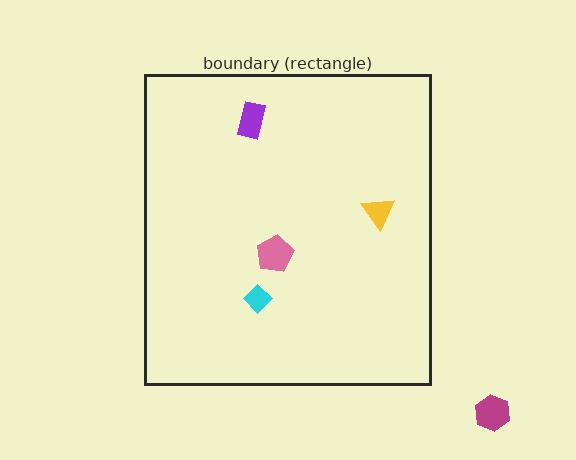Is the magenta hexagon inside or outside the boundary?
Outside.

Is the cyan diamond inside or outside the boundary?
Inside.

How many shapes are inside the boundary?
4 inside, 1 outside.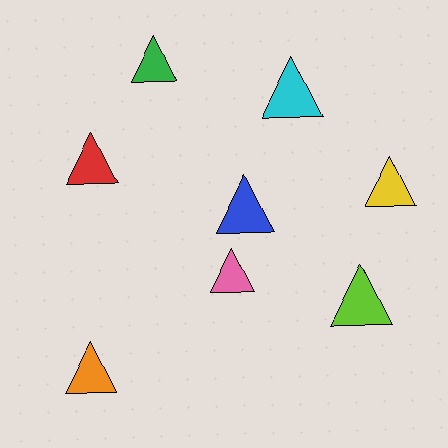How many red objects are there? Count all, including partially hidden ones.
There is 1 red object.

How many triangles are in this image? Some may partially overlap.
There are 8 triangles.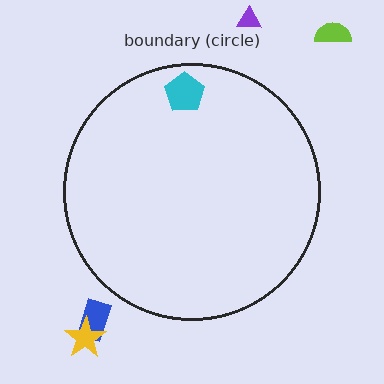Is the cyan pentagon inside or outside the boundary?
Inside.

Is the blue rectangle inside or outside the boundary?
Outside.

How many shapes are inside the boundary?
1 inside, 4 outside.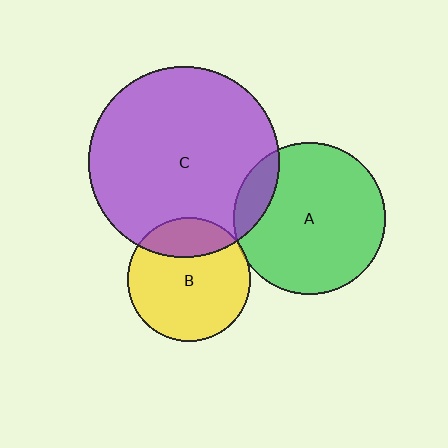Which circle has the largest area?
Circle C (purple).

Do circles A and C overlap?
Yes.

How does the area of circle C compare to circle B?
Approximately 2.4 times.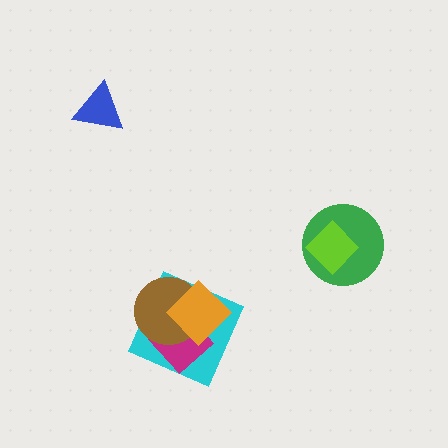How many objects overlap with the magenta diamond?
3 objects overlap with the magenta diamond.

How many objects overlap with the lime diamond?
1 object overlaps with the lime diamond.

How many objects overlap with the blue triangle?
0 objects overlap with the blue triangle.